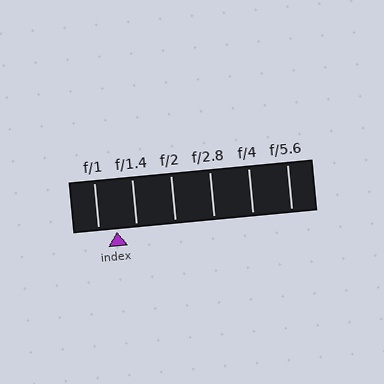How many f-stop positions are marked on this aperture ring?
There are 6 f-stop positions marked.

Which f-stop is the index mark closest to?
The index mark is closest to f/1.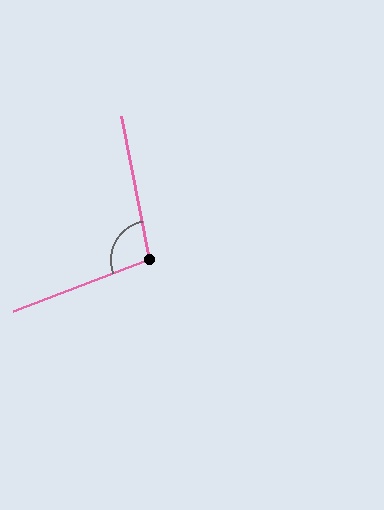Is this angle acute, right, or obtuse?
It is obtuse.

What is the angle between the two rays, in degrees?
Approximately 100 degrees.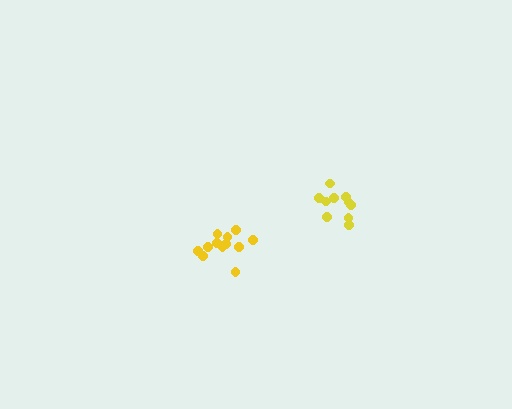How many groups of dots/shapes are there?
There are 2 groups.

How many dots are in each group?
Group 1: 12 dots, Group 2: 10 dots (22 total).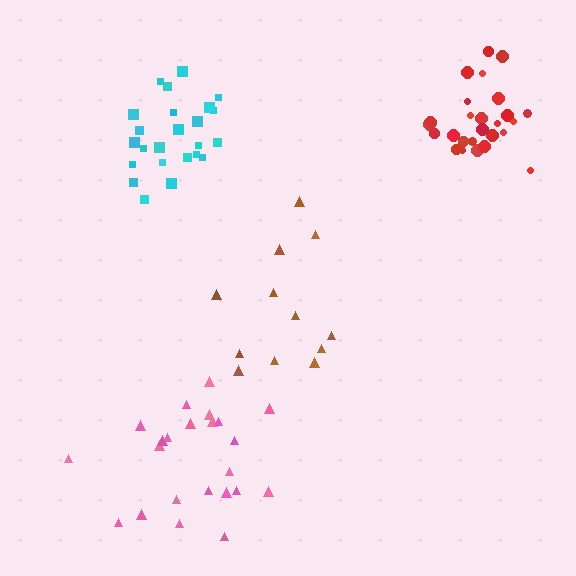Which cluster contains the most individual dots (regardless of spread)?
Red (28).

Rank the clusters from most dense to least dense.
cyan, red, brown, pink.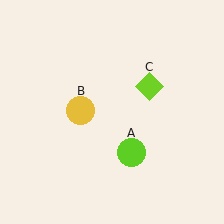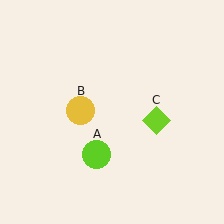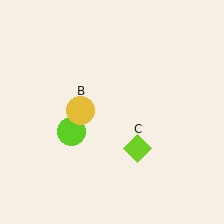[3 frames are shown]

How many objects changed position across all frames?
2 objects changed position: lime circle (object A), lime diamond (object C).